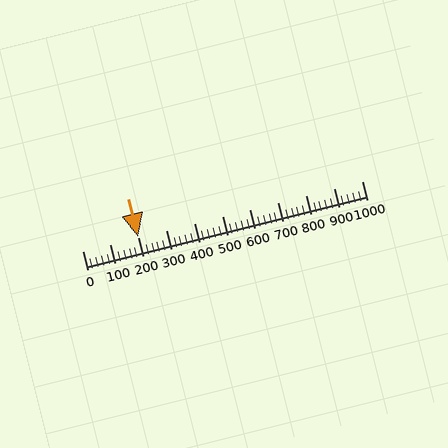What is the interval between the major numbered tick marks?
The major tick marks are spaced 100 units apart.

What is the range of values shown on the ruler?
The ruler shows values from 0 to 1000.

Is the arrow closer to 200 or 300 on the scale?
The arrow is closer to 200.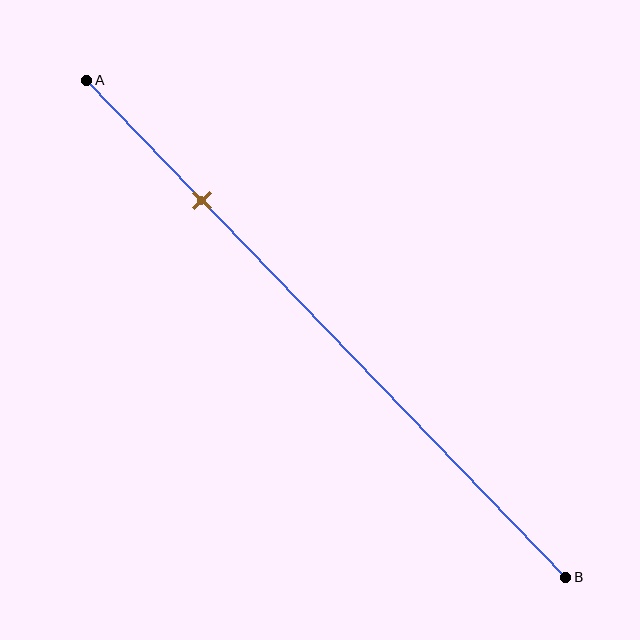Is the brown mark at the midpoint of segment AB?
No, the mark is at about 25% from A, not at the 50% midpoint.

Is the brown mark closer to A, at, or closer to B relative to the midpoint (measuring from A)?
The brown mark is closer to point A than the midpoint of segment AB.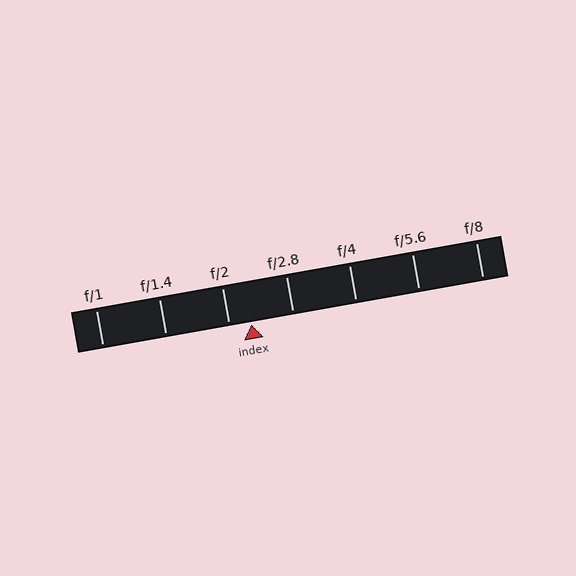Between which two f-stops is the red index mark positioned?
The index mark is between f/2 and f/2.8.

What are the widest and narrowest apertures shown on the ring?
The widest aperture shown is f/1 and the narrowest is f/8.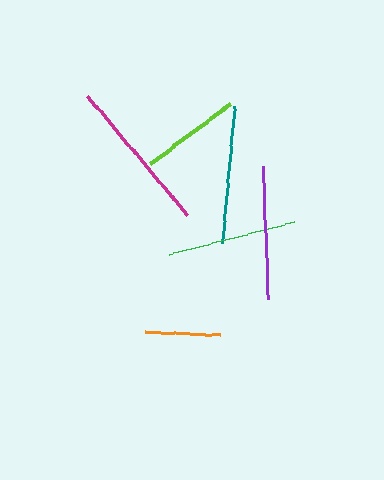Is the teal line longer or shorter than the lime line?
The teal line is longer than the lime line.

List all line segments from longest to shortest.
From longest to shortest: magenta, teal, purple, green, lime, orange.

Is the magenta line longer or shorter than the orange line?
The magenta line is longer than the orange line.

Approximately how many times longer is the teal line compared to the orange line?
The teal line is approximately 1.8 times the length of the orange line.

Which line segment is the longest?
The magenta line is the longest at approximately 156 pixels.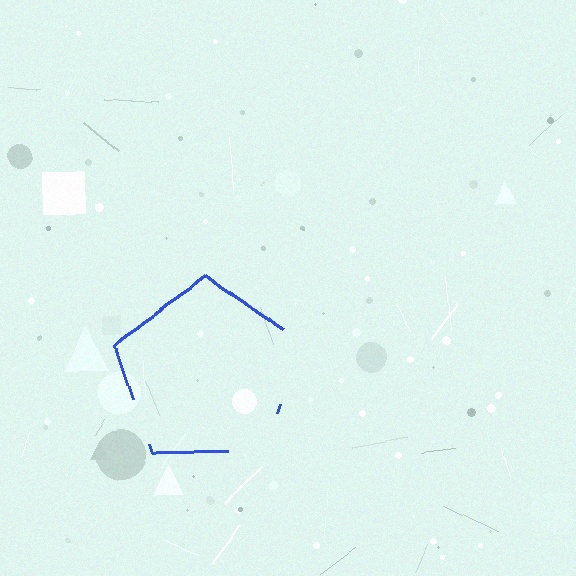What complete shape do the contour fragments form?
The contour fragments form a pentagon.